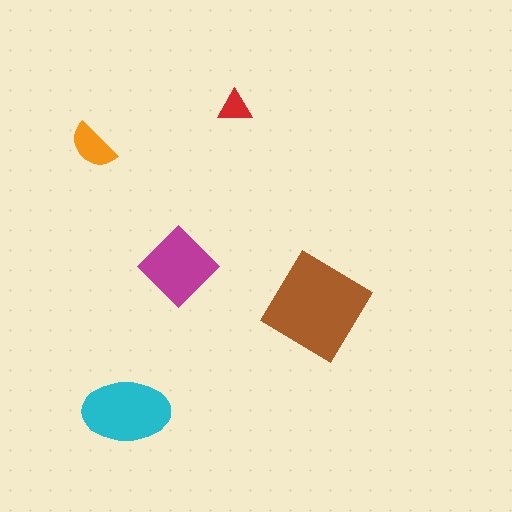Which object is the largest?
The brown diamond.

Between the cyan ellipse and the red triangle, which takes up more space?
The cyan ellipse.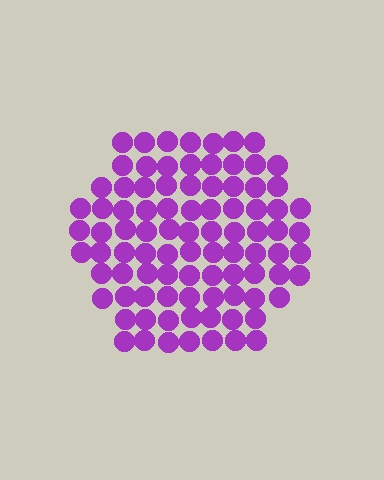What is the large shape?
The large shape is a hexagon.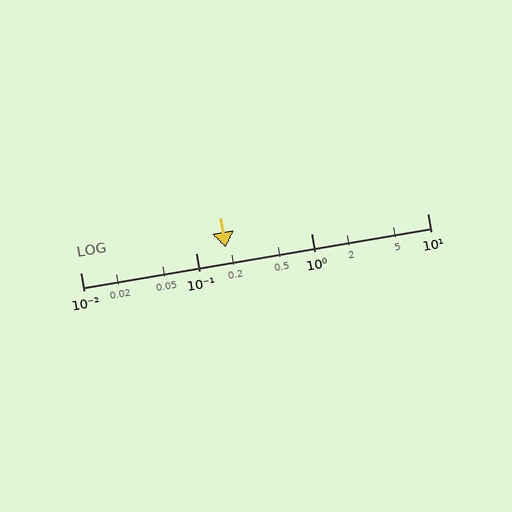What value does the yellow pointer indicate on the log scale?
The pointer indicates approximately 0.18.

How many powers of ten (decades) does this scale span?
The scale spans 3 decades, from 0.01 to 10.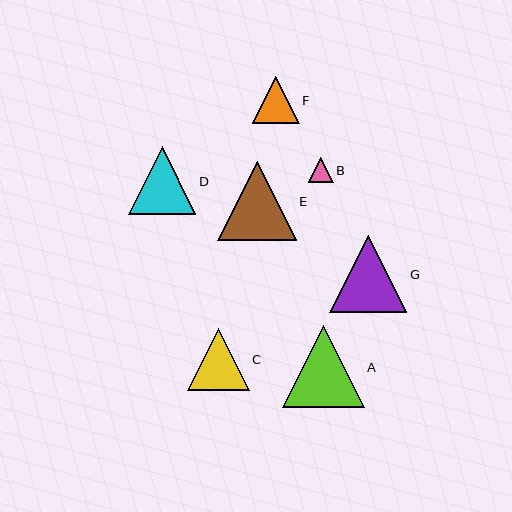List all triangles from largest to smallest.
From largest to smallest: A, E, G, D, C, F, B.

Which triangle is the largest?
Triangle A is the largest with a size of approximately 82 pixels.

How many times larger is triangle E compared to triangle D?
Triangle E is approximately 1.2 times the size of triangle D.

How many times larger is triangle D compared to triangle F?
Triangle D is approximately 1.4 times the size of triangle F.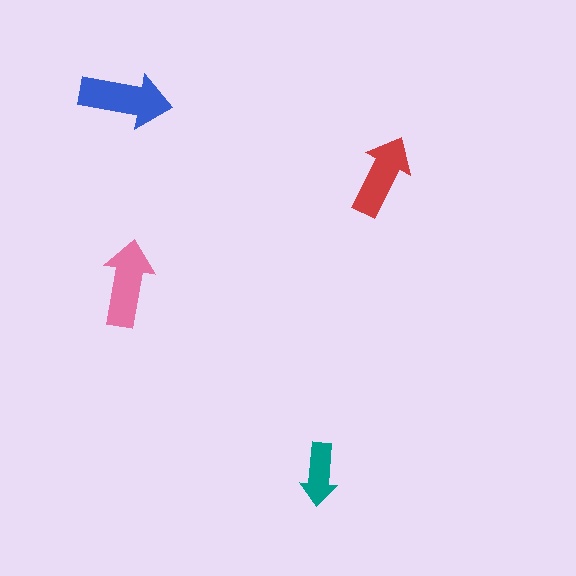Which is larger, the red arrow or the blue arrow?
The blue one.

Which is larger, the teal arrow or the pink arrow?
The pink one.